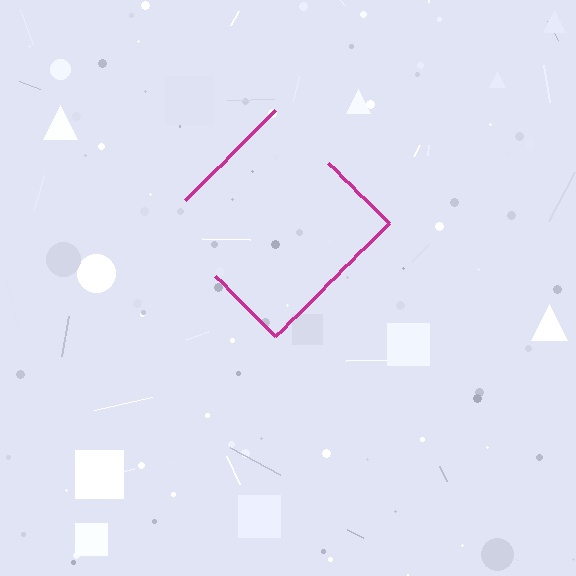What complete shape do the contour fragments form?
The contour fragments form a diamond.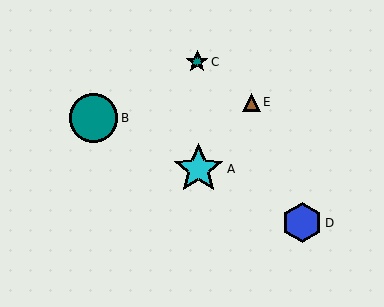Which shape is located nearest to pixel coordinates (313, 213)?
The blue hexagon (labeled D) at (302, 223) is nearest to that location.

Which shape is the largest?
The cyan star (labeled A) is the largest.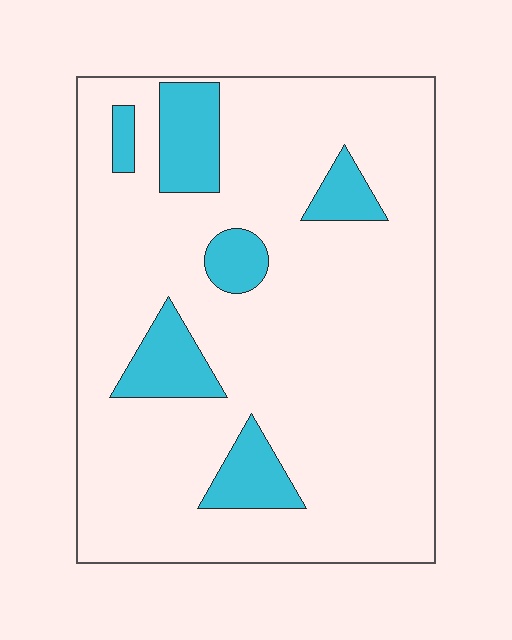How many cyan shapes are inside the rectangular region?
6.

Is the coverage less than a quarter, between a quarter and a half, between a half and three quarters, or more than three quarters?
Less than a quarter.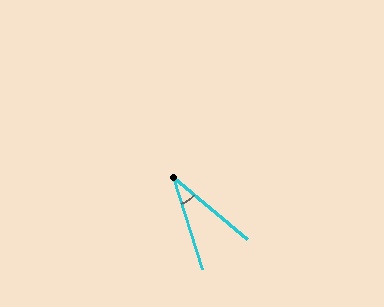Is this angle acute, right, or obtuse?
It is acute.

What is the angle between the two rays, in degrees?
Approximately 33 degrees.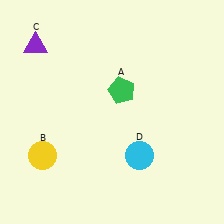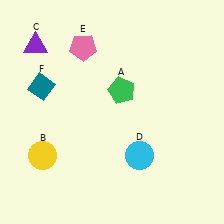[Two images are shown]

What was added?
A pink pentagon (E), a teal diamond (F) were added in Image 2.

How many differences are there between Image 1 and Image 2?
There are 2 differences between the two images.